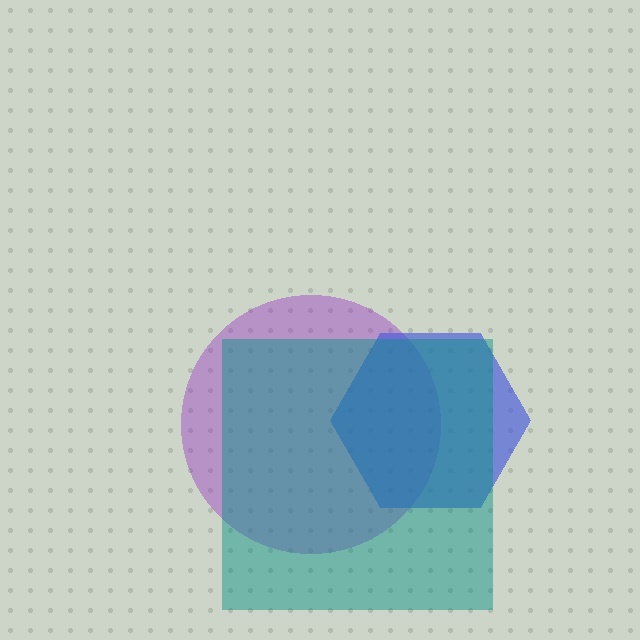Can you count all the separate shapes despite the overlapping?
Yes, there are 3 separate shapes.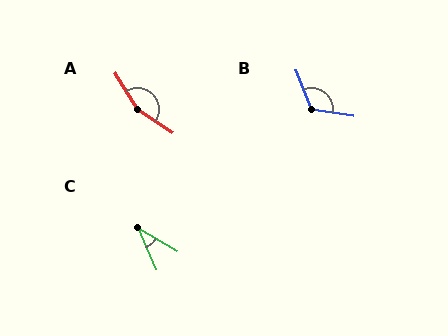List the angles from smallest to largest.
C (36°), B (121°), A (155°).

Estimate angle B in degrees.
Approximately 121 degrees.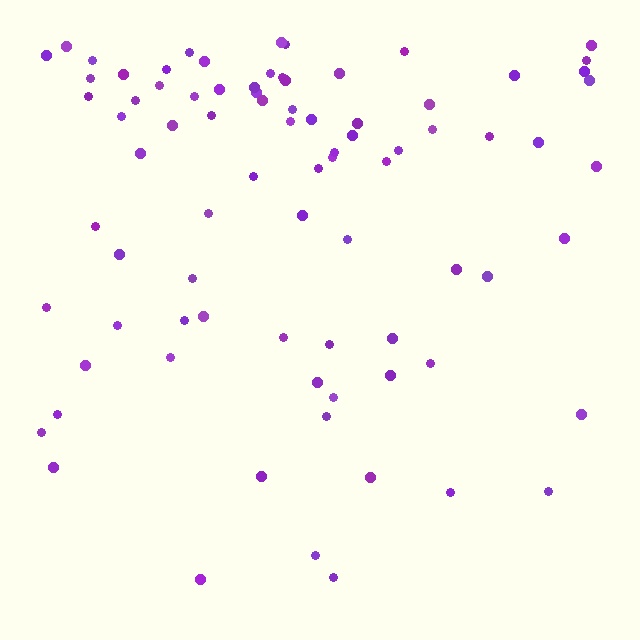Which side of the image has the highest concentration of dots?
The top.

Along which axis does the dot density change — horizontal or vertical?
Vertical.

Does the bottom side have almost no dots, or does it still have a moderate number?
Still a moderate number, just noticeably fewer than the top.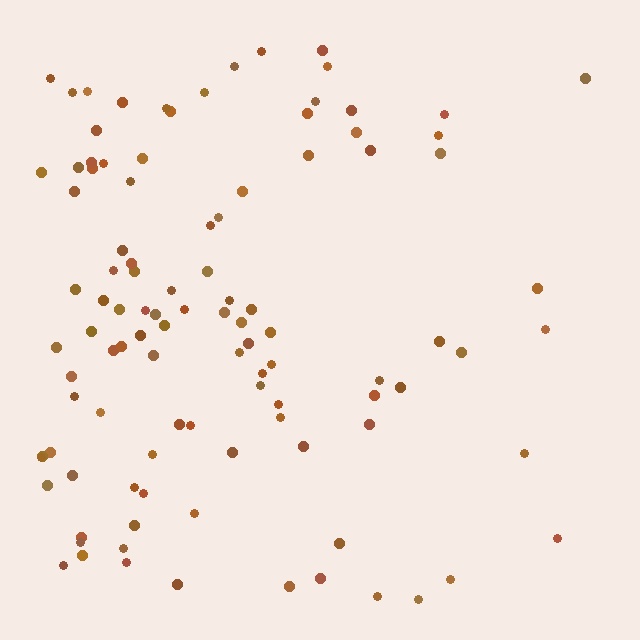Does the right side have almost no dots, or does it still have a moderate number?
Still a moderate number, just noticeably fewer than the left.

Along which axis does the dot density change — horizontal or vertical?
Horizontal.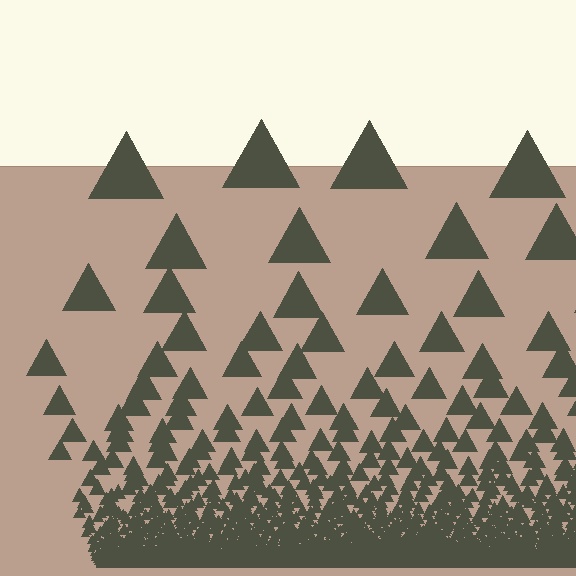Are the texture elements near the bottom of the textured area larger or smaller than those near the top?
Smaller. The gradient is inverted — elements near the bottom are smaller and denser.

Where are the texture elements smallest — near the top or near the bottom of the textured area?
Near the bottom.